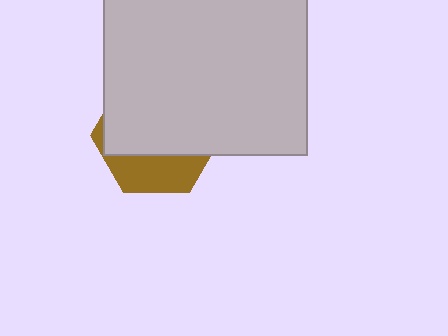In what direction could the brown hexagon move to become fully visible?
The brown hexagon could move down. That would shift it out from behind the light gray square entirely.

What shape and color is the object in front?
The object in front is a light gray square.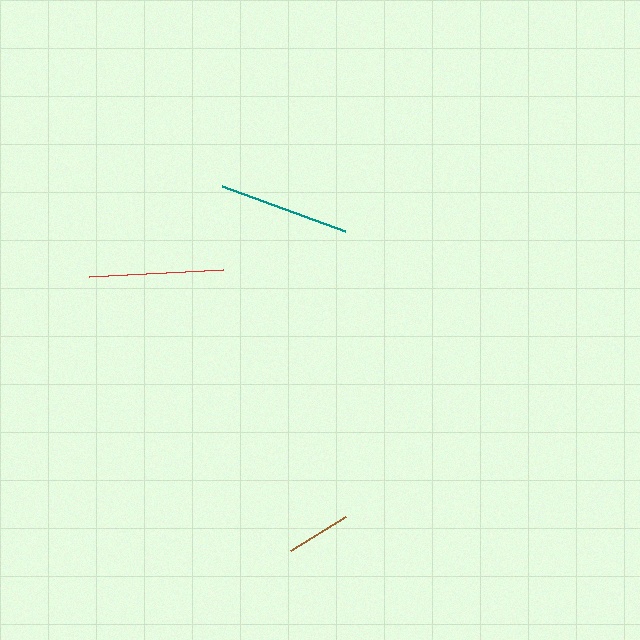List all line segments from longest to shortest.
From longest to shortest: red, teal, brown.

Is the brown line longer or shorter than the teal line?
The teal line is longer than the brown line.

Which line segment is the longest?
The red line is the longest at approximately 135 pixels.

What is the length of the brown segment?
The brown segment is approximately 65 pixels long.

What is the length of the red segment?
The red segment is approximately 135 pixels long.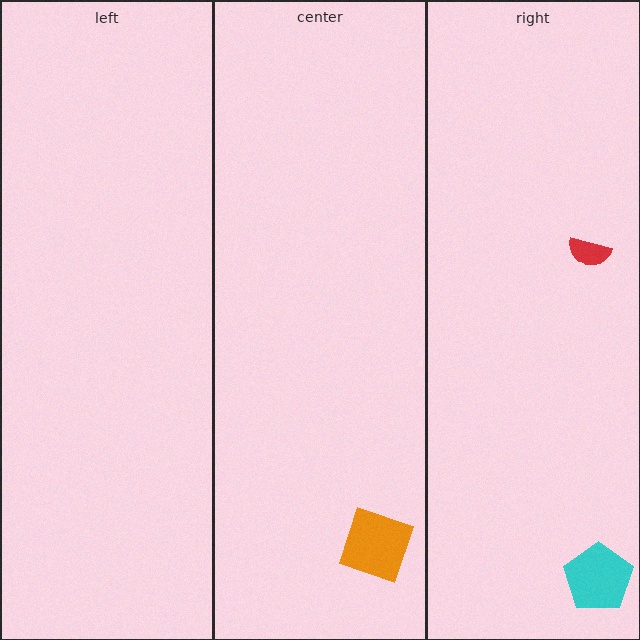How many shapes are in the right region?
2.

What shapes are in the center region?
The orange square.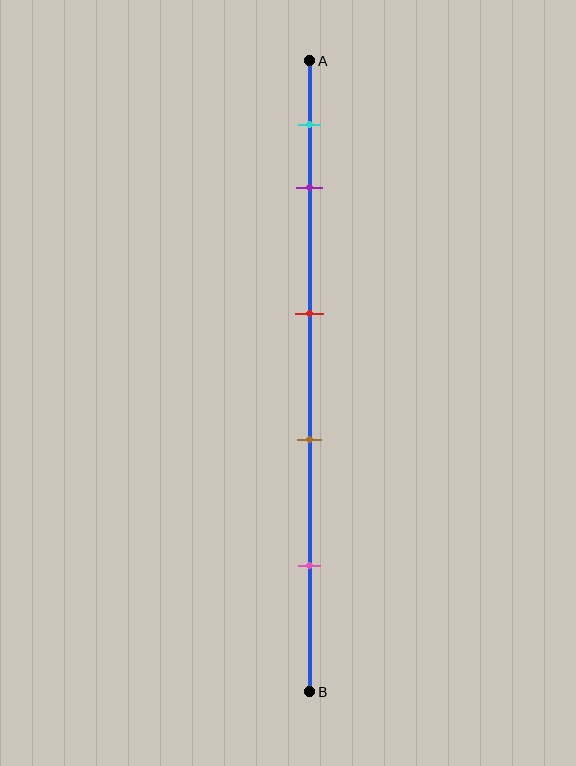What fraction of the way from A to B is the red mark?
The red mark is approximately 40% (0.4) of the way from A to B.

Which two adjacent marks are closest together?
The cyan and purple marks are the closest adjacent pair.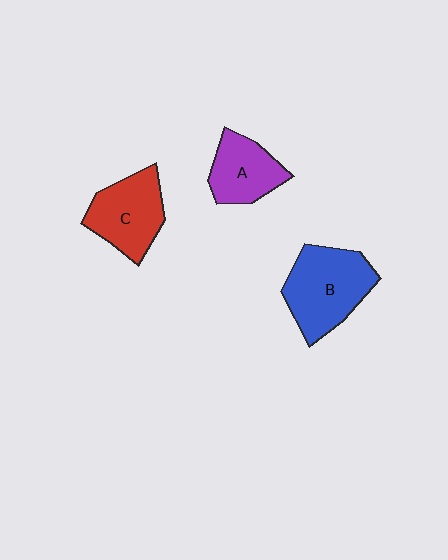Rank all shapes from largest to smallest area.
From largest to smallest: B (blue), C (red), A (purple).